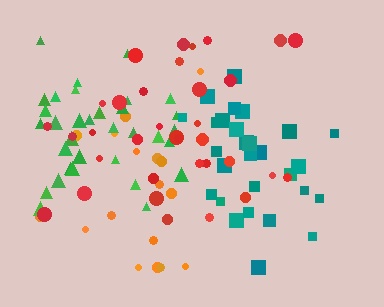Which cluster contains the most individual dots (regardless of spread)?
Red (35).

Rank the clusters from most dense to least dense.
green, teal, red, orange.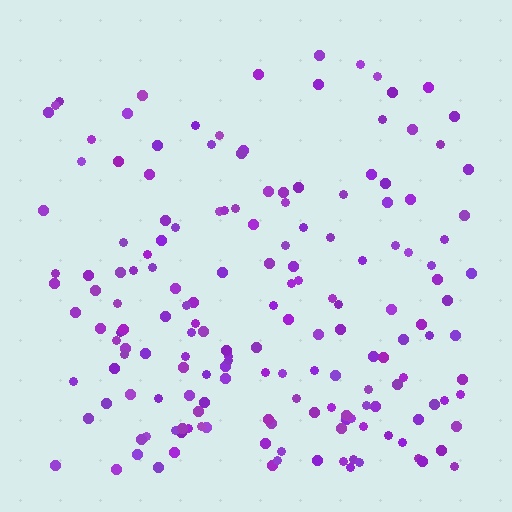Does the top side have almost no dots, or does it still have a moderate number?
Still a moderate number, just noticeably fewer than the bottom.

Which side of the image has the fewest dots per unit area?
The top.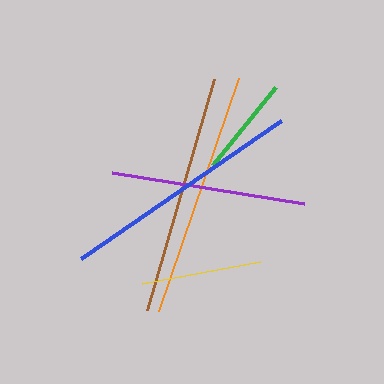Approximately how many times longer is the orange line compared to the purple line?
The orange line is approximately 1.3 times the length of the purple line.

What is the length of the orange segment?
The orange segment is approximately 246 pixels long.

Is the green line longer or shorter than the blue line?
The blue line is longer than the green line.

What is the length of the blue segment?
The blue segment is approximately 243 pixels long.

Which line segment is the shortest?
The green line is the shortest at approximately 100 pixels.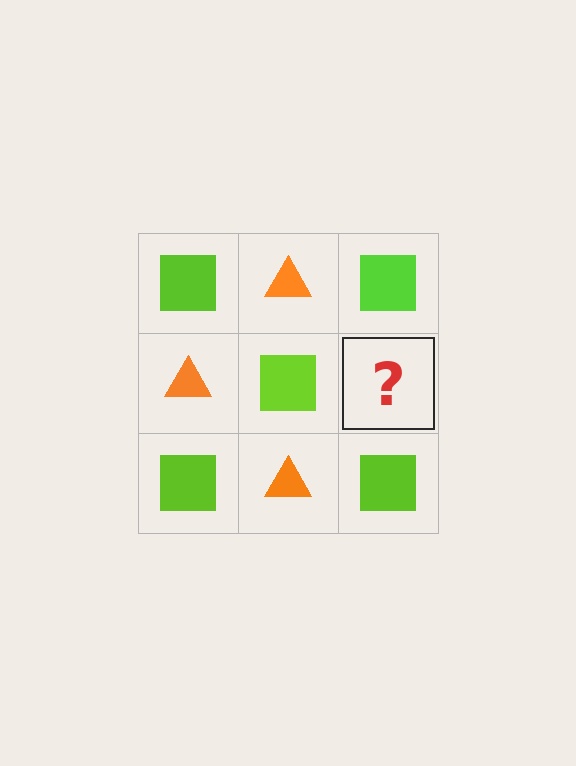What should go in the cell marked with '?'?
The missing cell should contain an orange triangle.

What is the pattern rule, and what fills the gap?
The rule is that it alternates lime square and orange triangle in a checkerboard pattern. The gap should be filled with an orange triangle.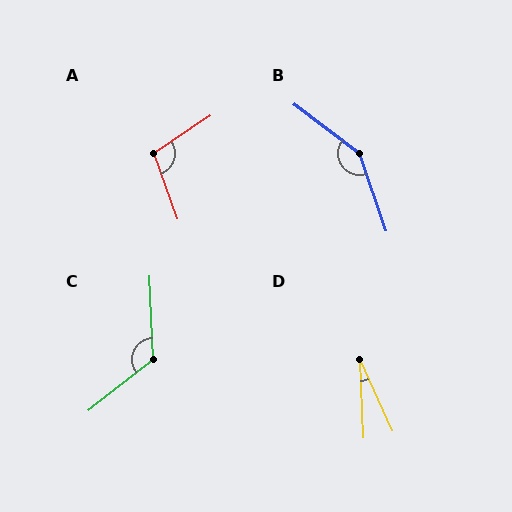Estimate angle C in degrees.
Approximately 126 degrees.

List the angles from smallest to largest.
D (22°), A (103°), C (126°), B (147°).